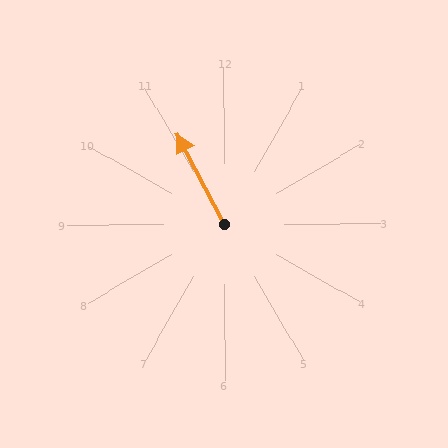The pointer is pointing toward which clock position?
Roughly 11 o'clock.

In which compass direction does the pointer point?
Northwest.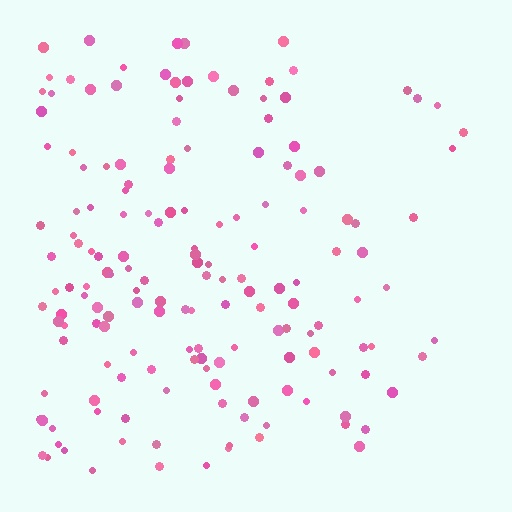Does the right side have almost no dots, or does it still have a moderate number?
Still a moderate number, just noticeably fewer than the left.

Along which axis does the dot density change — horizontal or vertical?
Horizontal.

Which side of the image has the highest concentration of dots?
The left.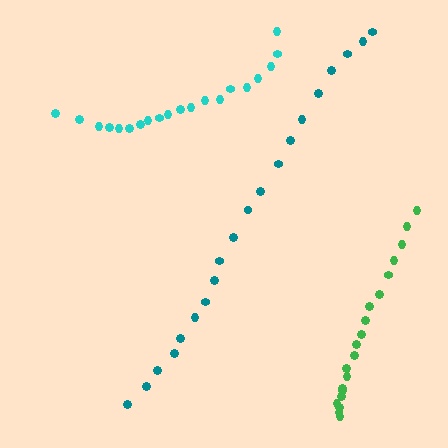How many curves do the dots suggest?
There are 3 distinct paths.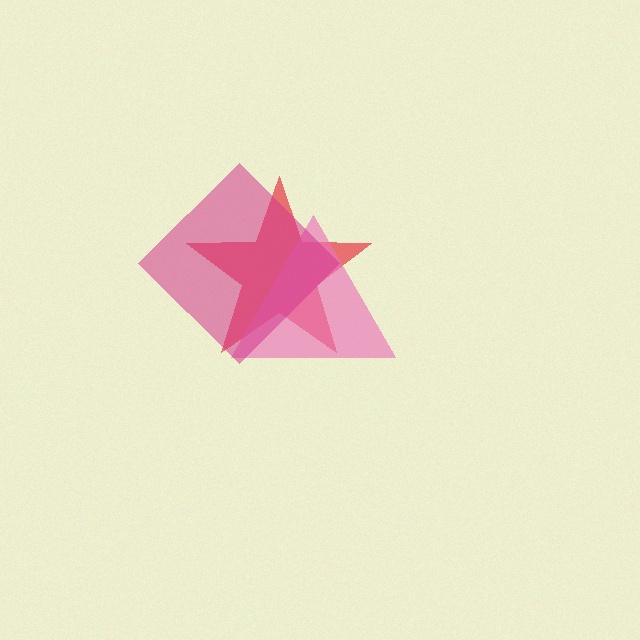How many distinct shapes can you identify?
There are 3 distinct shapes: a red star, a pink triangle, a magenta diamond.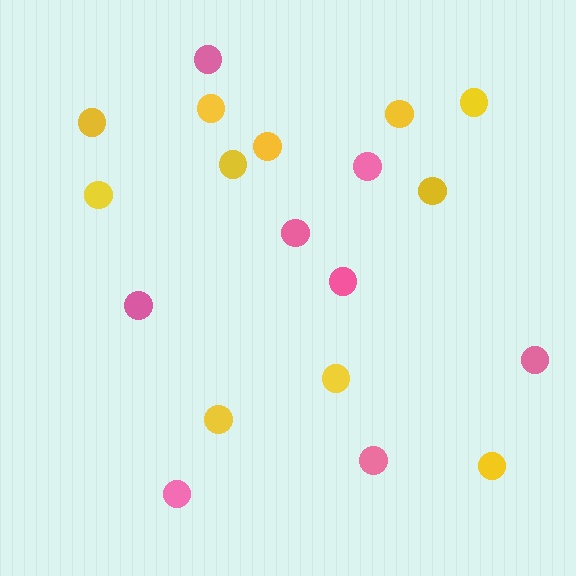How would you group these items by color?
There are 2 groups: one group of yellow circles (11) and one group of pink circles (8).